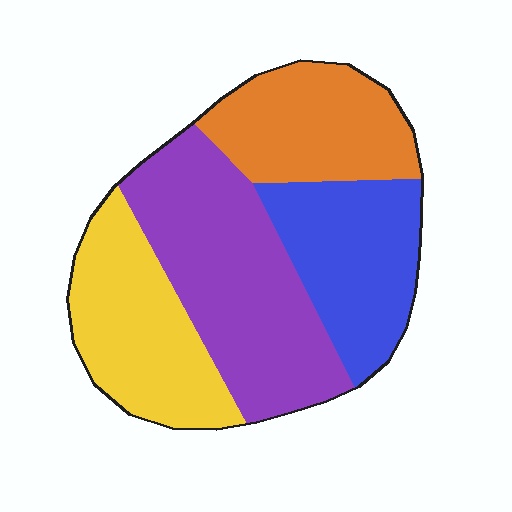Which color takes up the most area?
Purple, at roughly 35%.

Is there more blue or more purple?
Purple.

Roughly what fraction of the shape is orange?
Orange takes up about one fifth (1/5) of the shape.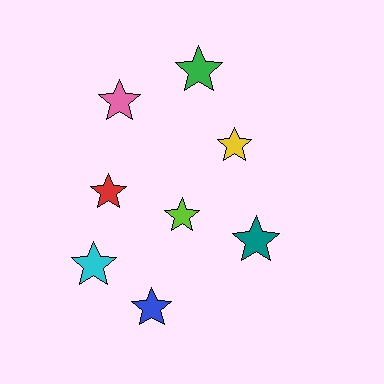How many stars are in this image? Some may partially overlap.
There are 8 stars.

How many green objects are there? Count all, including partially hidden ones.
There is 1 green object.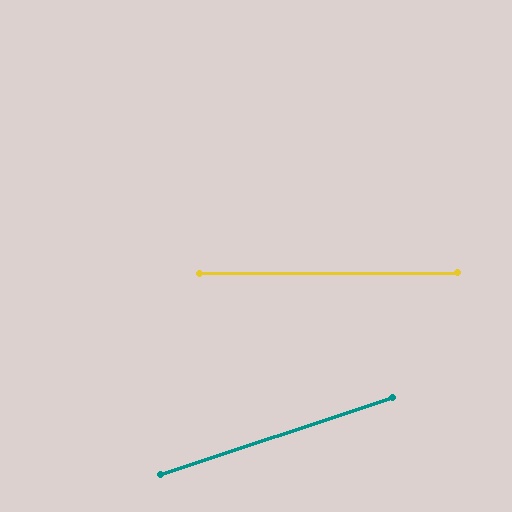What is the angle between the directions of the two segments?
Approximately 18 degrees.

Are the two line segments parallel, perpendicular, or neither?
Neither parallel nor perpendicular — they differ by about 18°.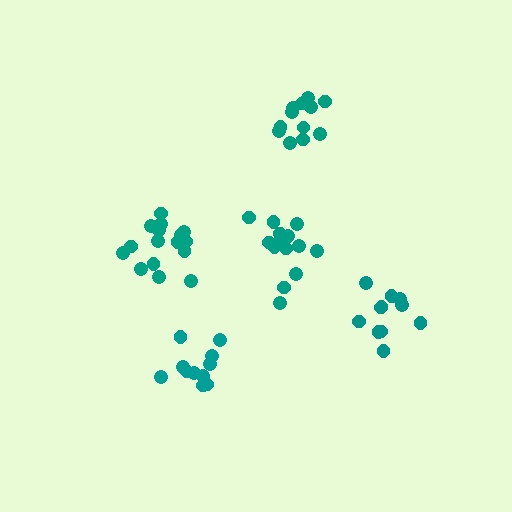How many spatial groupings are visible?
There are 5 spatial groupings.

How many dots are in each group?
Group 1: 16 dots, Group 2: 12 dots, Group 3: 11 dots, Group 4: 16 dots, Group 5: 12 dots (67 total).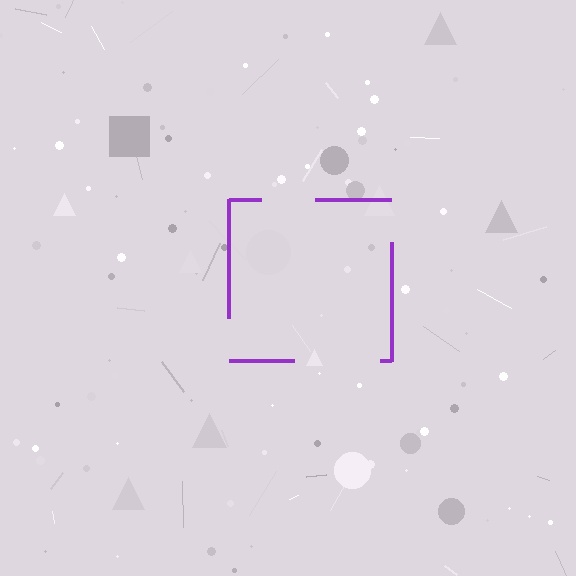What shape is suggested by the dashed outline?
The dashed outline suggests a square.